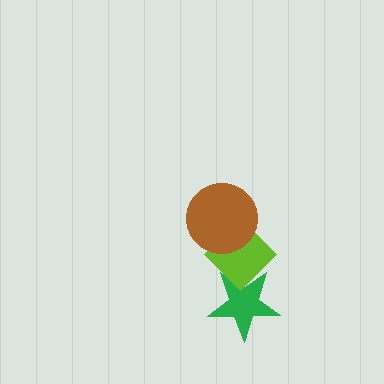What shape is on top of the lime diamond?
The brown circle is on top of the lime diamond.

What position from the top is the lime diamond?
The lime diamond is 2nd from the top.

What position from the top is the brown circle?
The brown circle is 1st from the top.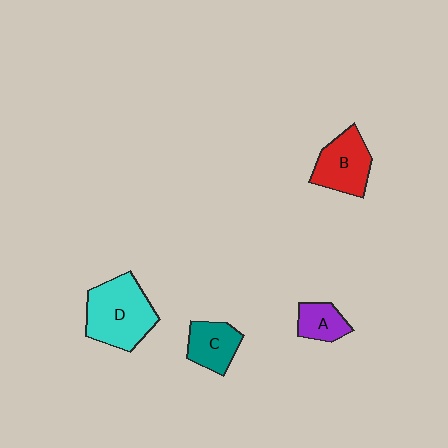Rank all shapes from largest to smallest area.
From largest to smallest: D (cyan), B (red), C (teal), A (purple).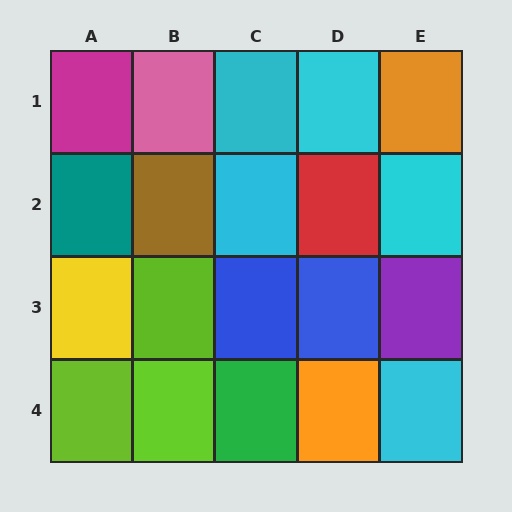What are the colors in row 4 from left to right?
Lime, lime, green, orange, cyan.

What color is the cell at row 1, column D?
Cyan.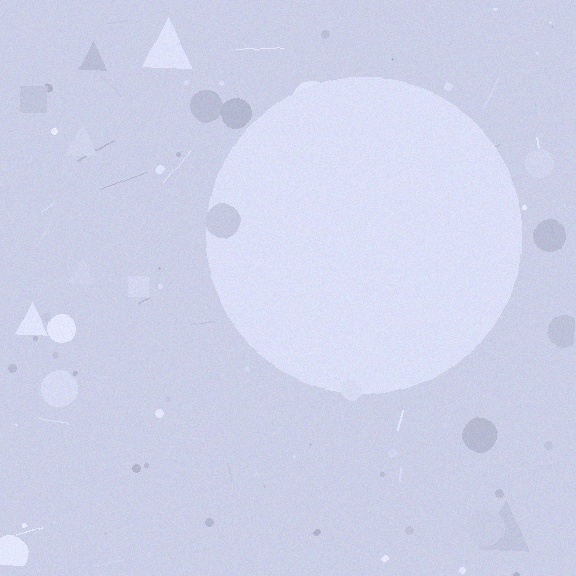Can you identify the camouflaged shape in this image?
The camouflaged shape is a circle.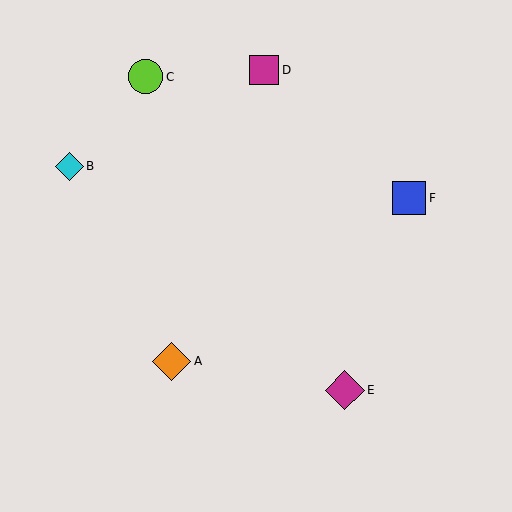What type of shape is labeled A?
Shape A is an orange diamond.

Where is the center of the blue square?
The center of the blue square is at (409, 198).